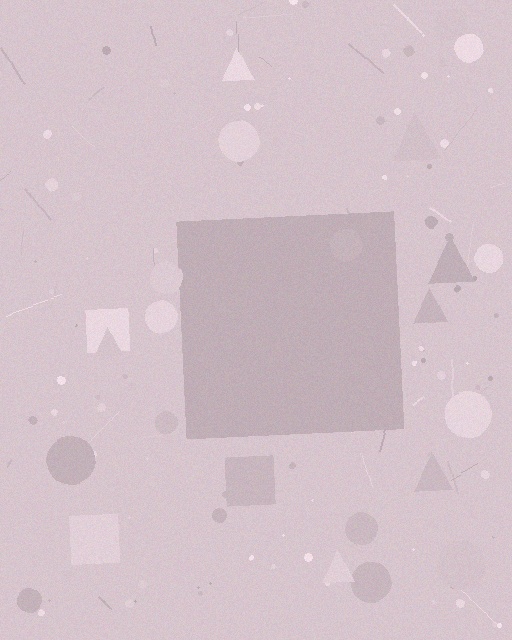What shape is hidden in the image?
A square is hidden in the image.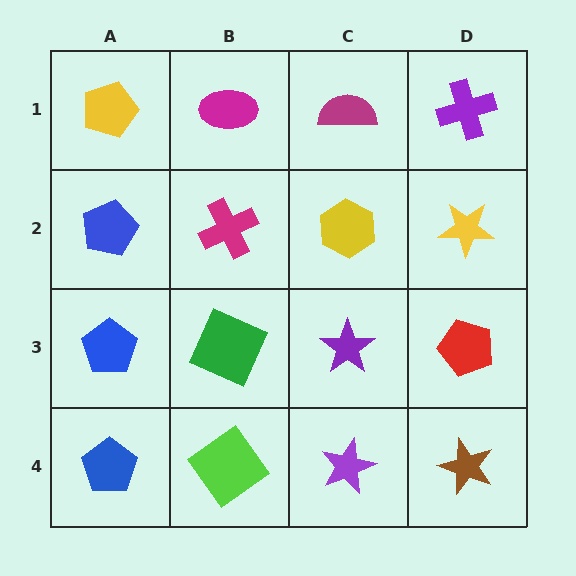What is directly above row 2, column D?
A purple cross.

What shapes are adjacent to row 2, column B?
A magenta ellipse (row 1, column B), a green square (row 3, column B), a blue pentagon (row 2, column A), a yellow hexagon (row 2, column C).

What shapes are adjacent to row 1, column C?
A yellow hexagon (row 2, column C), a magenta ellipse (row 1, column B), a purple cross (row 1, column D).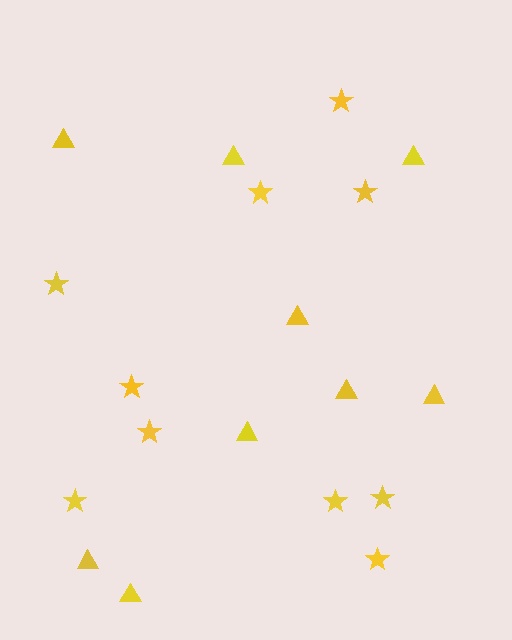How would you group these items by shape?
There are 2 groups: one group of triangles (9) and one group of stars (10).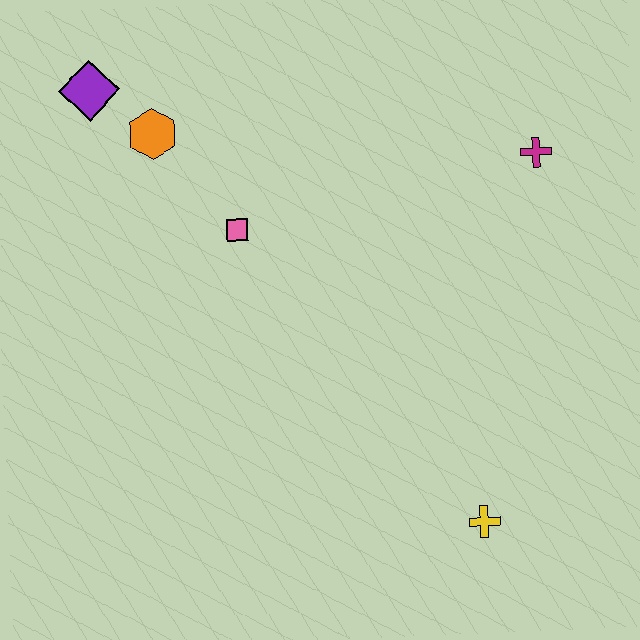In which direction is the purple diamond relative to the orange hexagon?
The purple diamond is to the left of the orange hexagon.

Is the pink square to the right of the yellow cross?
No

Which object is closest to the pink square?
The orange hexagon is closest to the pink square.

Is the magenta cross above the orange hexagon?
No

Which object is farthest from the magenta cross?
The purple diamond is farthest from the magenta cross.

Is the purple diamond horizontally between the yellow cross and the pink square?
No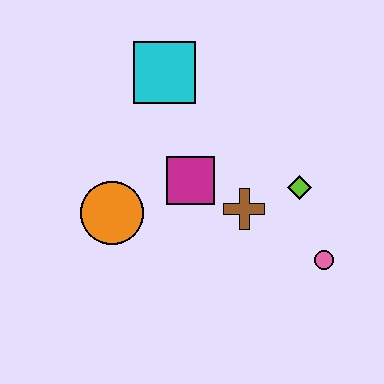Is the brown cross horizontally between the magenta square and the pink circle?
Yes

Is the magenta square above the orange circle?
Yes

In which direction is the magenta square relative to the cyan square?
The magenta square is below the cyan square.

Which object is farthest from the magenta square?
The pink circle is farthest from the magenta square.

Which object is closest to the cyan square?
The magenta square is closest to the cyan square.